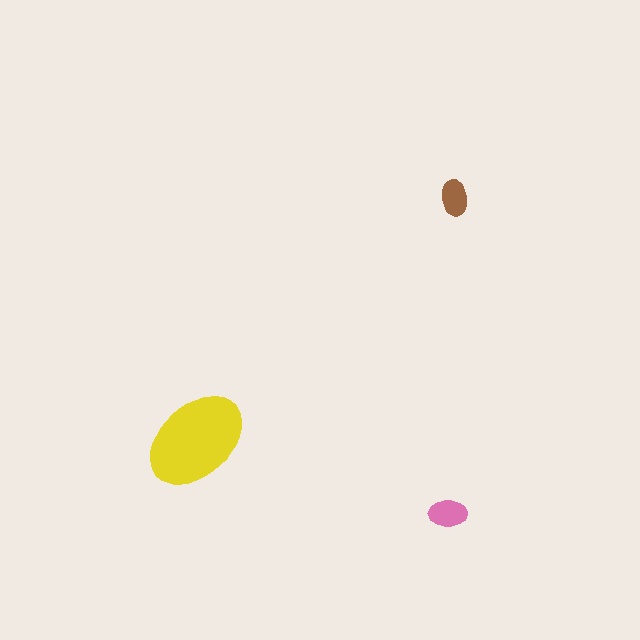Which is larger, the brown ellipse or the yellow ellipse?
The yellow one.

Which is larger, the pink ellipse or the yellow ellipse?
The yellow one.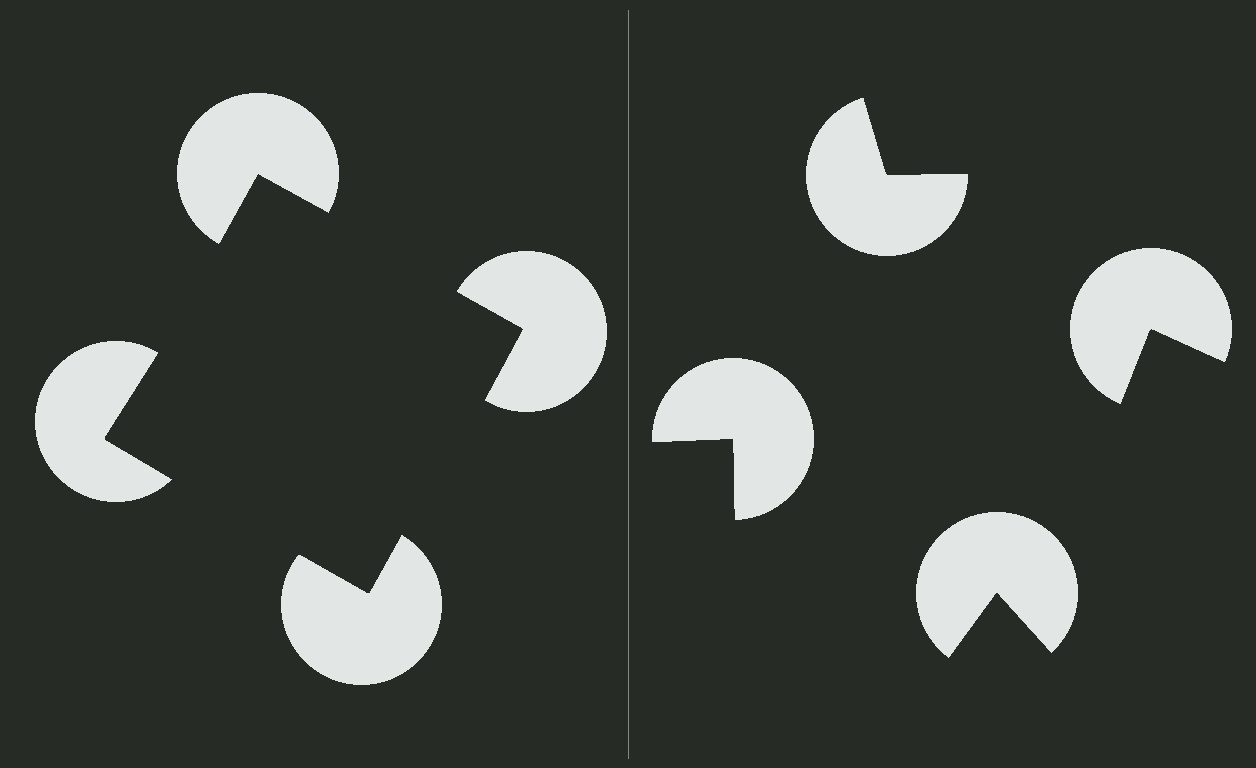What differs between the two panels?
The pac-man discs are positioned identically on both sides; only the wedge orientations differ. On the left they align to a square; on the right they are misaligned.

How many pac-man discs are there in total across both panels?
8 — 4 on each side.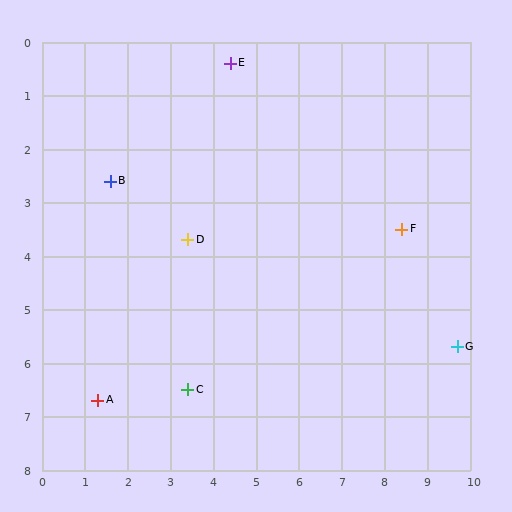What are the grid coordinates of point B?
Point B is at approximately (1.6, 2.6).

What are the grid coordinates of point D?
Point D is at approximately (3.4, 3.7).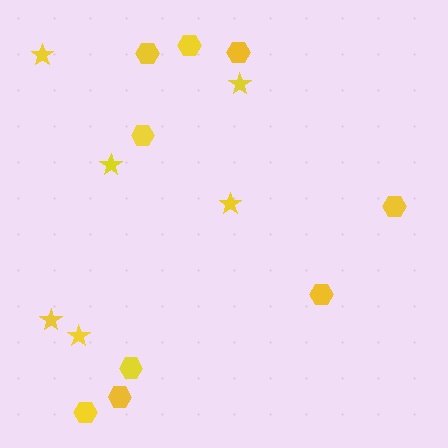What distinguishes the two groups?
There are 2 groups: one group of stars (6) and one group of hexagons (9).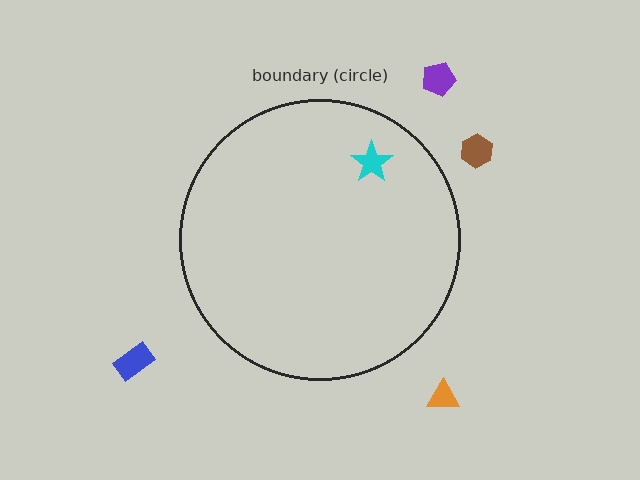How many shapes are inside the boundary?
1 inside, 4 outside.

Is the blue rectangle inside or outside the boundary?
Outside.